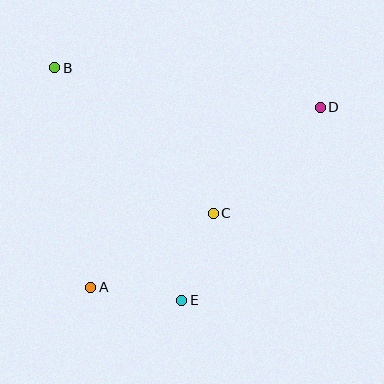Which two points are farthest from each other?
Points A and D are farthest from each other.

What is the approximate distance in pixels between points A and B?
The distance between A and B is approximately 222 pixels.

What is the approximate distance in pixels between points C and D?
The distance between C and D is approximately 150 pixels.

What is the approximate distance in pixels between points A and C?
The distance between A and C is approximately 143 pixels.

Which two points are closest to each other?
Points A and E are closest to each other.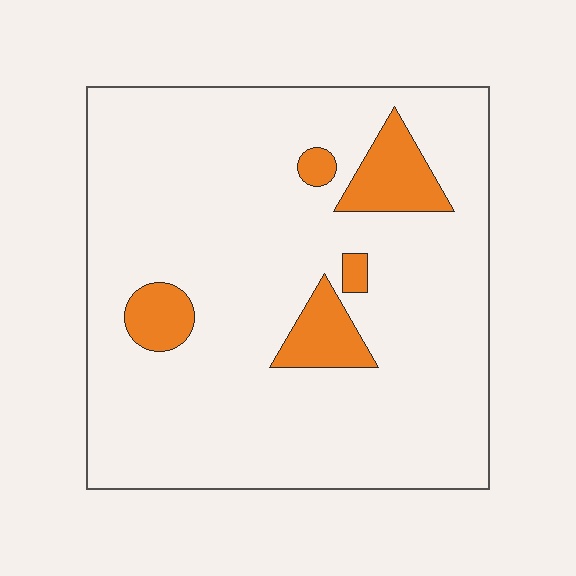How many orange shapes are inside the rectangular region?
5.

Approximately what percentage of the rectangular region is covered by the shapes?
Approximately 10%.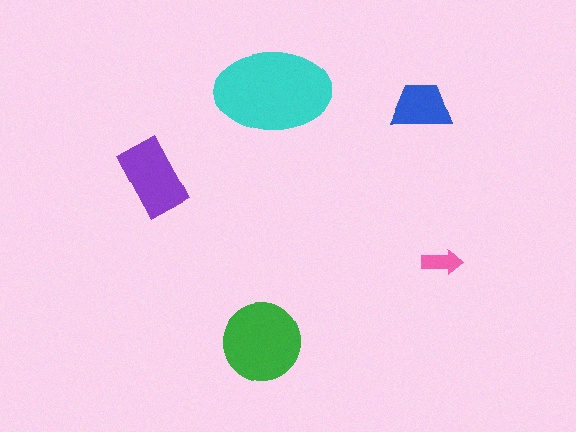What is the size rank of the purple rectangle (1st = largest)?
3rd.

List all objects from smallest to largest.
The pink arrow, the blue trapezoid, the purple rectangle, the green circle, the cyan ellipse.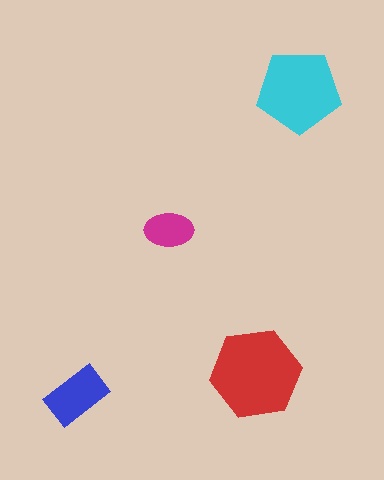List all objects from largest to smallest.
The red hexagon, the cyan pentagon, the blue rectangle, the magenta ellipse.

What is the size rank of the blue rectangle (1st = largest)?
3rd.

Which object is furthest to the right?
The cyan pentagon is rightmost.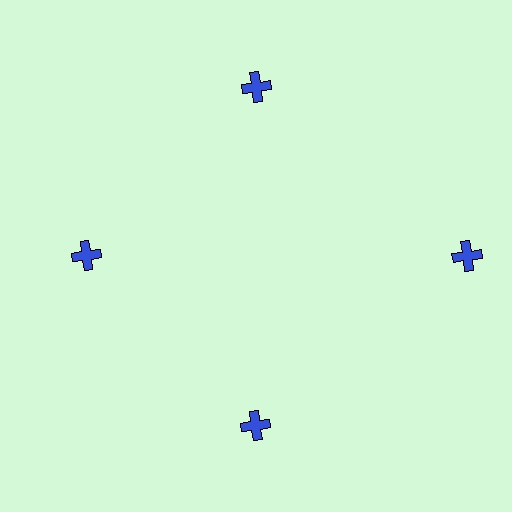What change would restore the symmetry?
The symmetry would be restored by moving it inward, back onto the ring so that all 4 crosses sit at equal angles and equal distance from the center.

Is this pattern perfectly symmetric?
No. The 4 blue crosses are arranged in a ring, but one element near the 3 o'clock position is pushed outward from the center, breaking the 4-fold rotational symmetry.